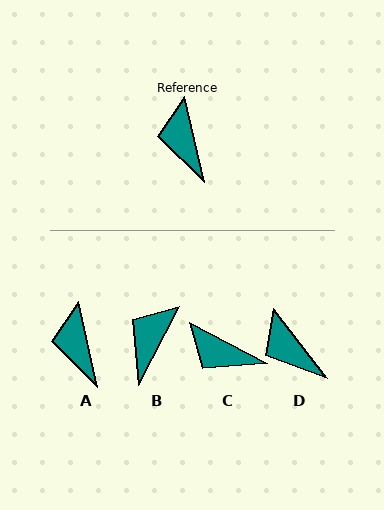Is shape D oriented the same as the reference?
No, it is off by about 25 degrees.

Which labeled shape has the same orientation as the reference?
A.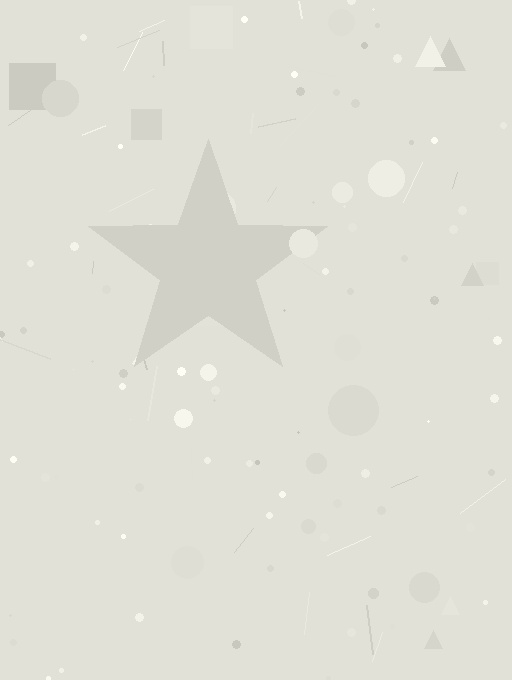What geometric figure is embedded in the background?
A star is embedded in the background.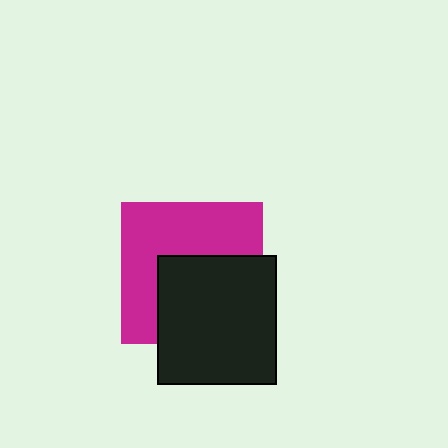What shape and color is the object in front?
The object in front is a black rectangle.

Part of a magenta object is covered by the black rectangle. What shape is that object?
It is a square.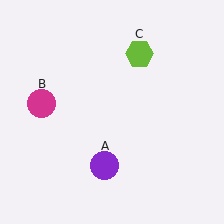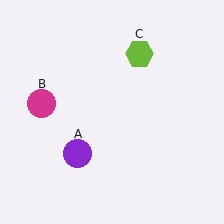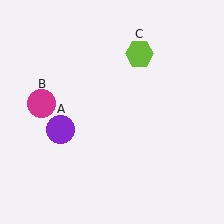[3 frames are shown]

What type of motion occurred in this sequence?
The purple circle (object A) rotated clockwise around the center of the scene.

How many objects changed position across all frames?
1 object changed position: purple circle (object A).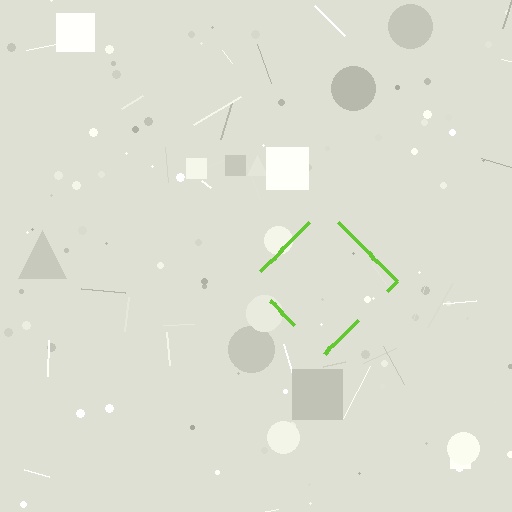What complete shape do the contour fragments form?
The contour fragments form a diamond.